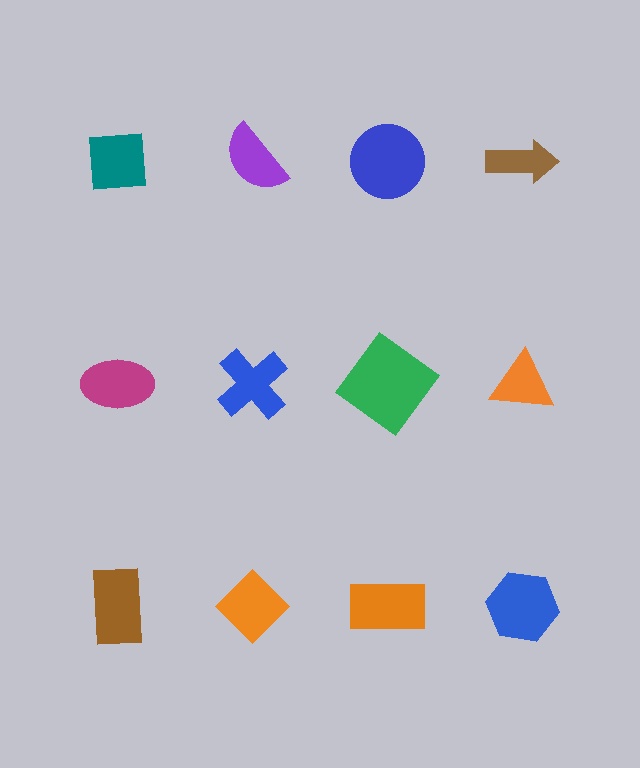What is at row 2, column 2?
A blue cross.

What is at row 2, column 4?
An orange triangle.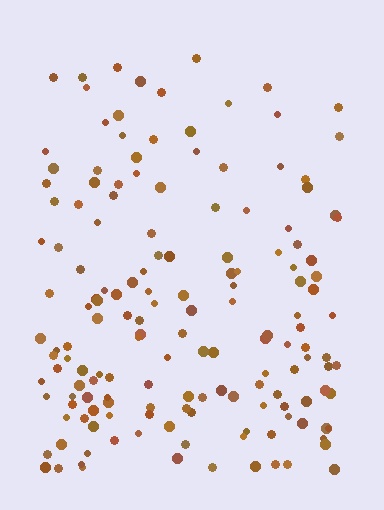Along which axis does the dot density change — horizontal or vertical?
Vertical.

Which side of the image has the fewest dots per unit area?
The top.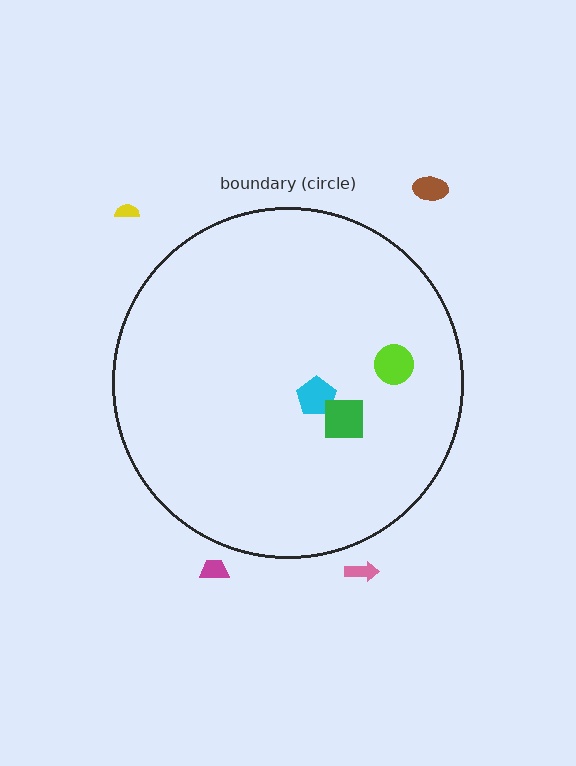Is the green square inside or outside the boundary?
Inside.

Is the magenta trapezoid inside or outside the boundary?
Outside.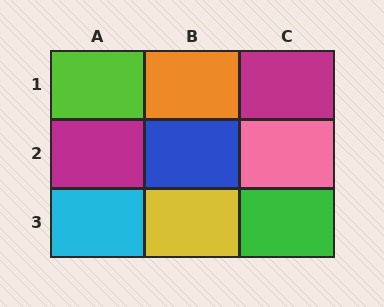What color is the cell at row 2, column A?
Magenta.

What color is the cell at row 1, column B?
Orange.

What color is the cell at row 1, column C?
Magenta.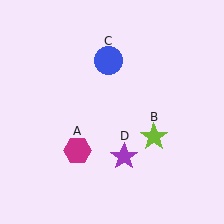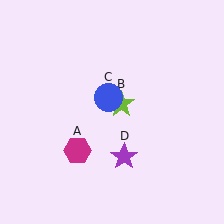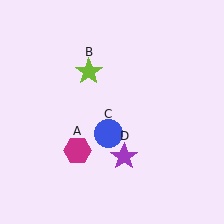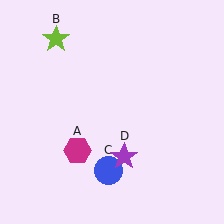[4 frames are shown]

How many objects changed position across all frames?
2 objects changed position: lime star (object B), blue circle (object C).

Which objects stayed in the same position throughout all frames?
Magenta hexagon (object A) and purple star (object D) remained stationary.